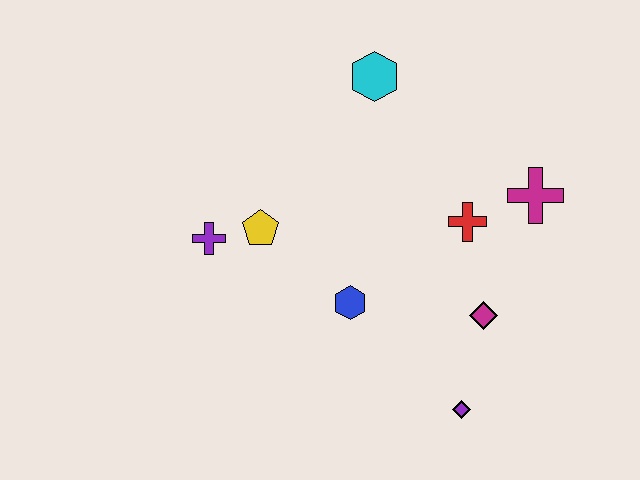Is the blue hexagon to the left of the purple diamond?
Yes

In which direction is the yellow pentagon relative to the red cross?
The yellow pentagon is to the left of the red cross.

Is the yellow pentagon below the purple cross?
No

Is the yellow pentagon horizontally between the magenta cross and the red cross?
No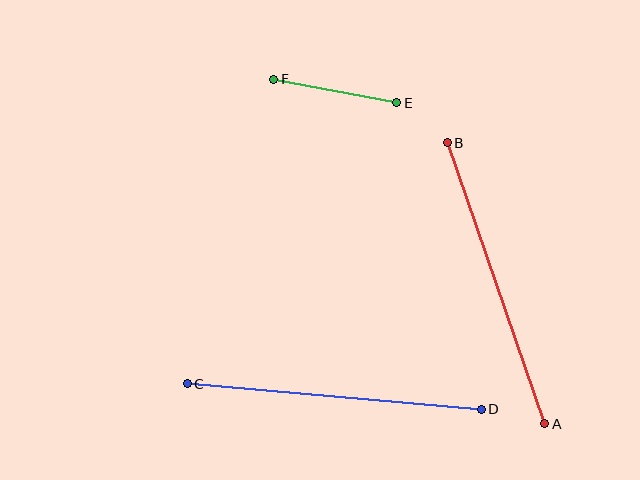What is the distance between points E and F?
The distance is approximately 125 pixels.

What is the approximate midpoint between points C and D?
The midpoint is at approximately (334, 397) pixels.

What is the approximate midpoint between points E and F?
The midpoint is at approximately (335, 91) pixels.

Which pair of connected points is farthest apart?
Points A and B are farthest apart.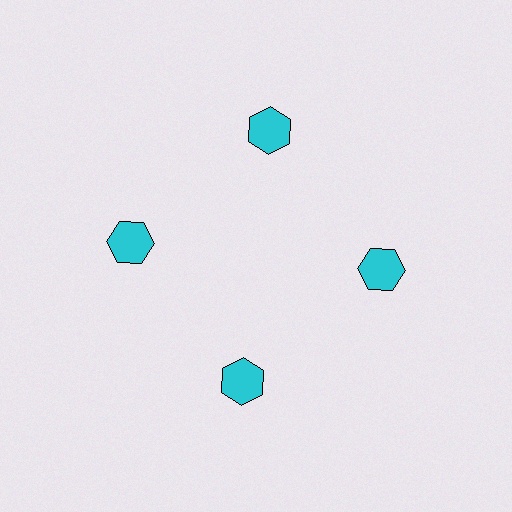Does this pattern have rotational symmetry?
Yes, this pattern has 4-fold rotational symmetry. It looks the same after rotating 90 degrees around the center.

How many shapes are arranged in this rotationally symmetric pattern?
There are 4 shapes, arranged in 4 groups of 1.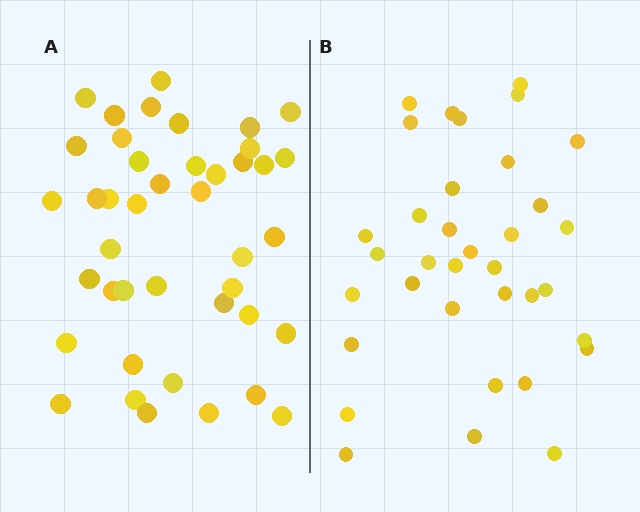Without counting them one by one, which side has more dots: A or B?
Region A (the left region) has more dots.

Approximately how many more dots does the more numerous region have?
Region A has roughly 8 or so more dots than region B.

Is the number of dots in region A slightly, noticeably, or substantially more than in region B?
Region A has only slightly more — the two regions are fairly close. The ratio is roughly 1.2 to 1.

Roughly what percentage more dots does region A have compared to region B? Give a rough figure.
About 20% more.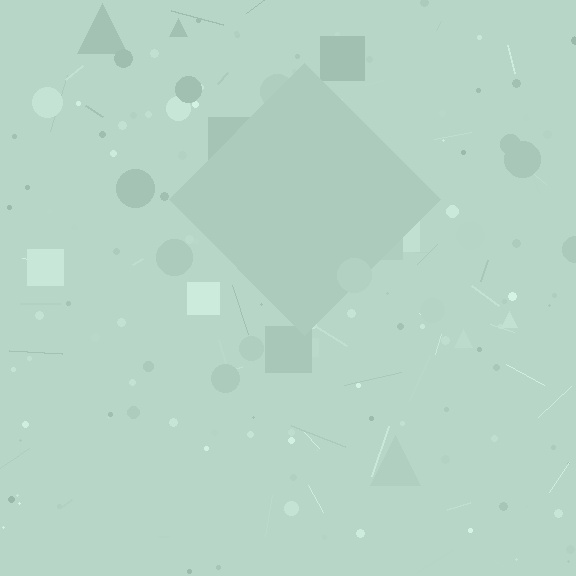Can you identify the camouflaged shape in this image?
The camouflaged shape is a diamond.